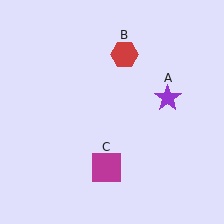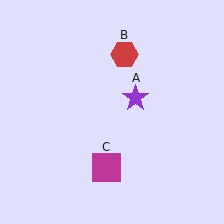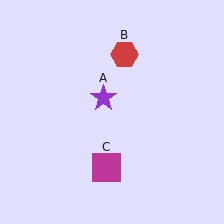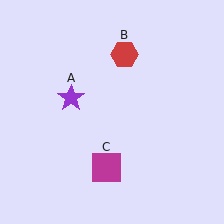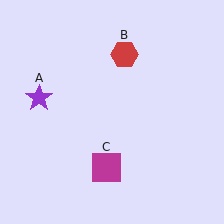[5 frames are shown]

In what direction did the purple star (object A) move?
The purple star (object A) moved left.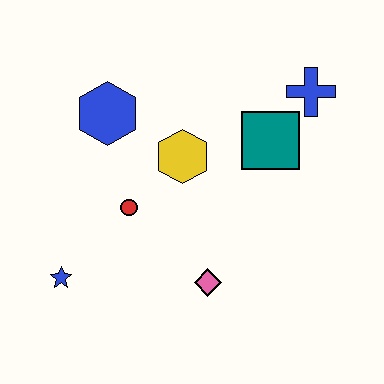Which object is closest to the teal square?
The blue cross is closest to the teal square.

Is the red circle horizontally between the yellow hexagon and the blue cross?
No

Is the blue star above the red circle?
No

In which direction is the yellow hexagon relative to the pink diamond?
The yellow hexagon is above the pink diamond.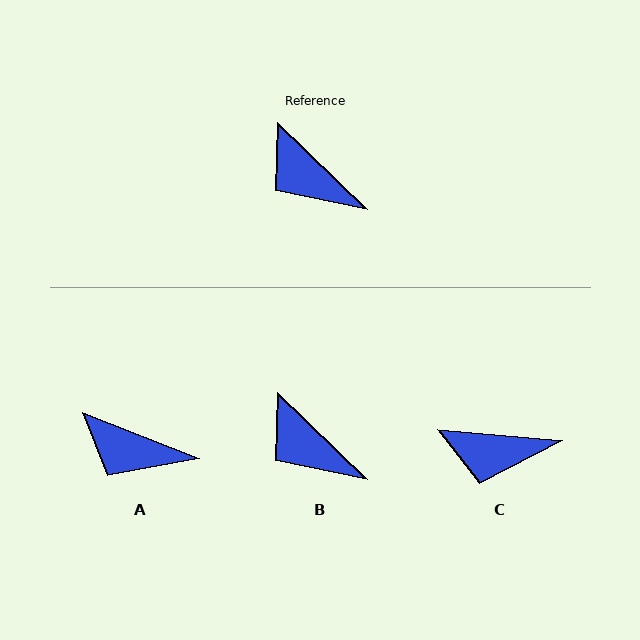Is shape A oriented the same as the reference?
No, it is off by about 23 degrees.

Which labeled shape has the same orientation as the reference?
B.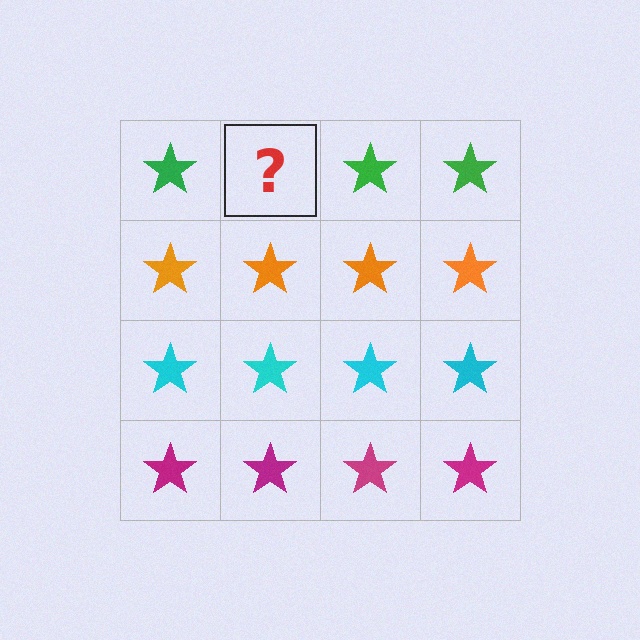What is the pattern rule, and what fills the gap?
The rule is that each row has a consistent color. The gap should be filled with a green star.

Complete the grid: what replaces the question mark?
The question mark should be replaced with a green star.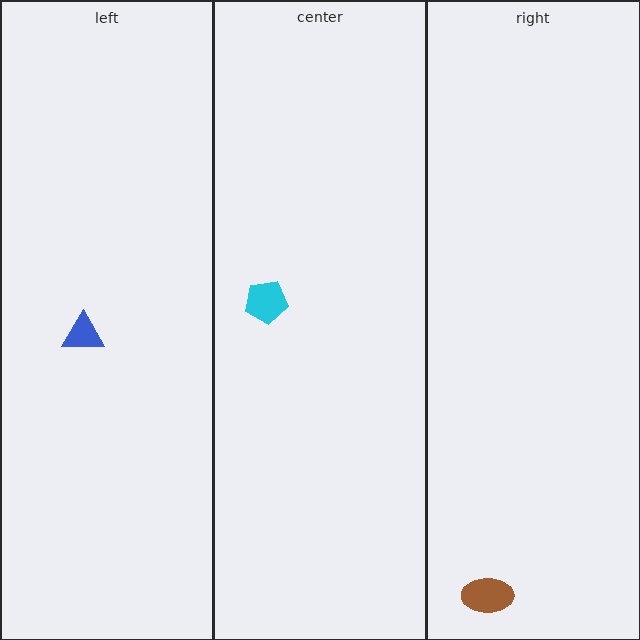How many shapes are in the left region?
1.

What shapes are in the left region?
The blue triangle.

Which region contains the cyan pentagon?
The center region.